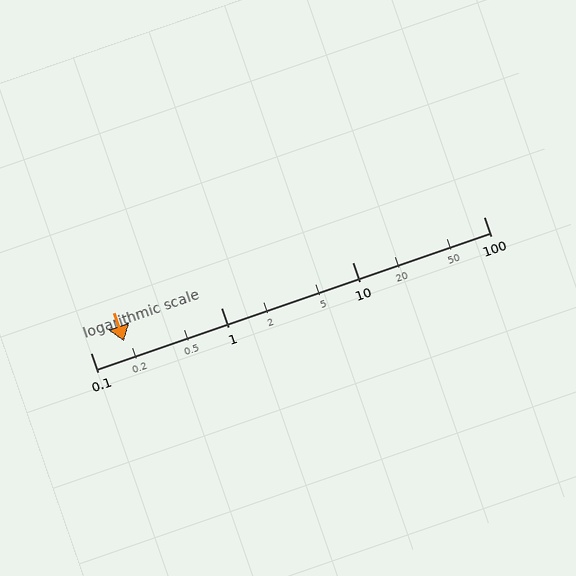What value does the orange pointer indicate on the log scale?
The pointer indicates approximately 0.18.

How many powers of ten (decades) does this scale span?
The scale spans 3 decades, from 0.1 to 100.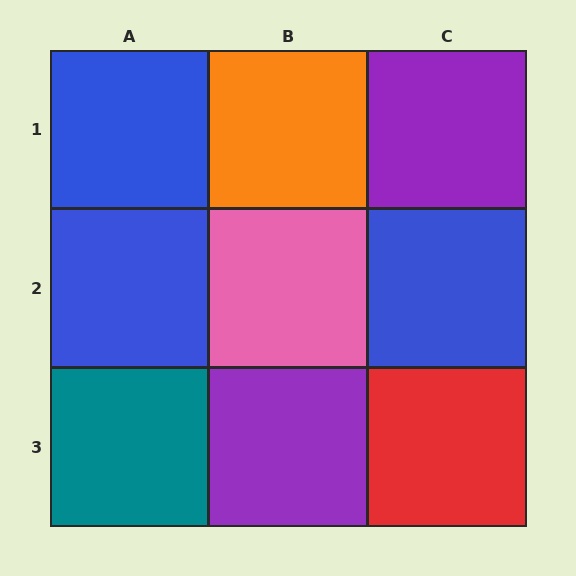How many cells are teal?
1 cell is teal.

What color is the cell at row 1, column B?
Orange.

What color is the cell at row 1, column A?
Blue.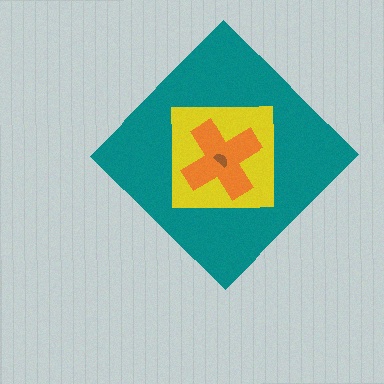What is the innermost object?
The brown semicircle.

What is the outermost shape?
The teal diamond.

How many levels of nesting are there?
4.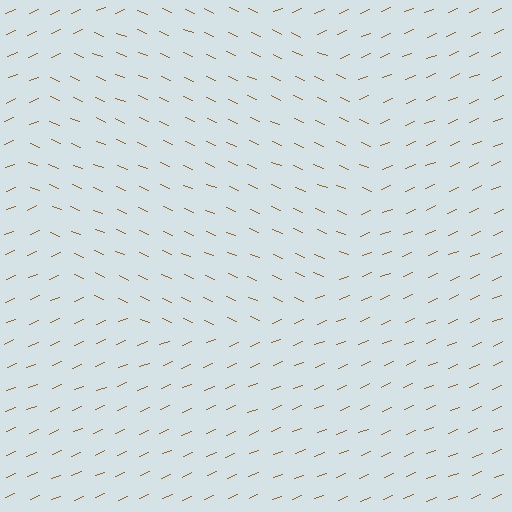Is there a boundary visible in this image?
Yes, there is a texture boundary formed by a change in line orientation.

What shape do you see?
I see a circle.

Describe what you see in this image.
The image is filled with small brown line segments. A circle region in the image has lines oriented differently from the surrounding lines, creating a visible texture boundary.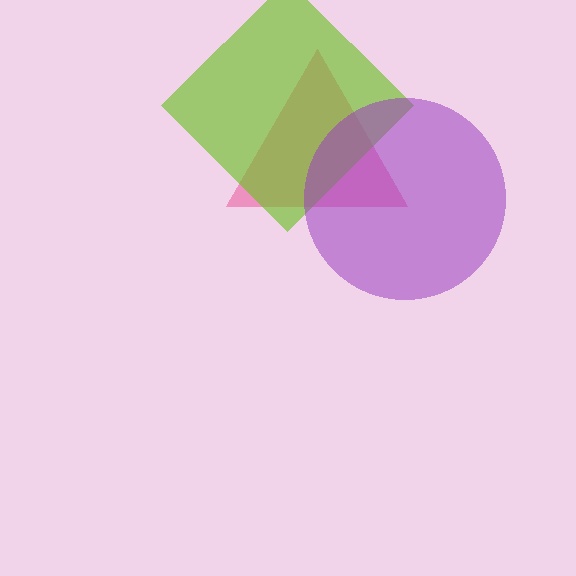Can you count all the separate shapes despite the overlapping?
Yes, there are 3 separate shapes.